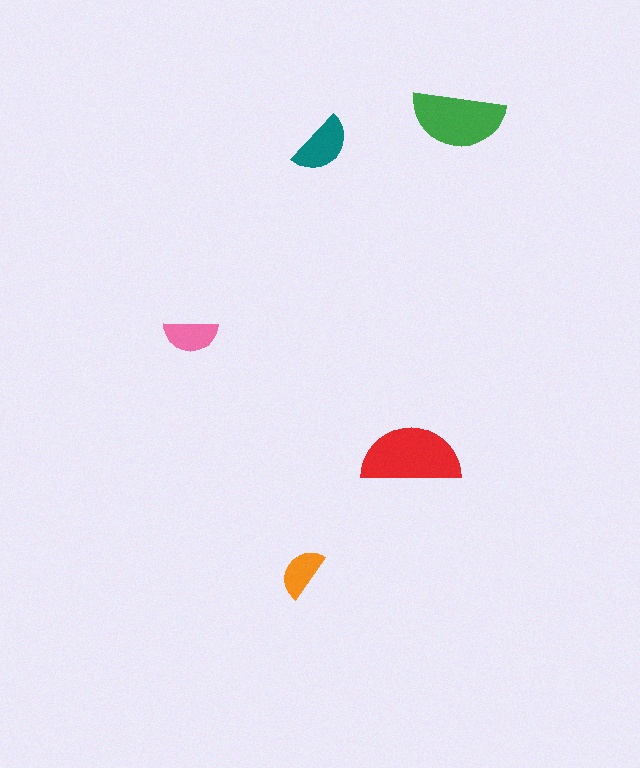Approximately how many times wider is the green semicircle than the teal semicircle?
About 1.5 times wider.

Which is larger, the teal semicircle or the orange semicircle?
The teal one.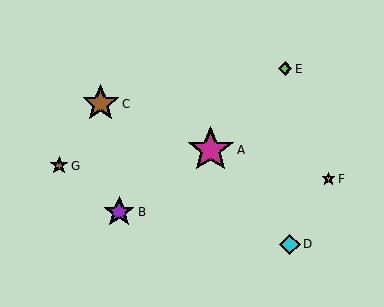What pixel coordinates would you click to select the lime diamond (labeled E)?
Click at (285, 69) to select the lime diamond E.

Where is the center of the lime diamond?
The center of the lime diamond is at (285, 69).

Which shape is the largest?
The magenta star (labeled A) is the largest.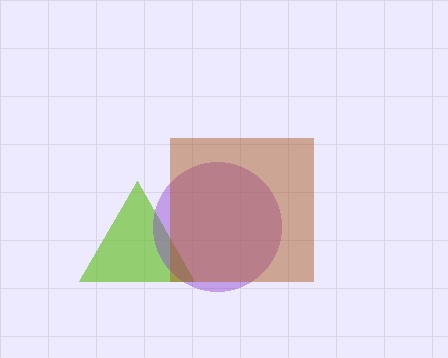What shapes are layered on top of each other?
The layered shapes are: a lime triangle, a purple circle, a brown square.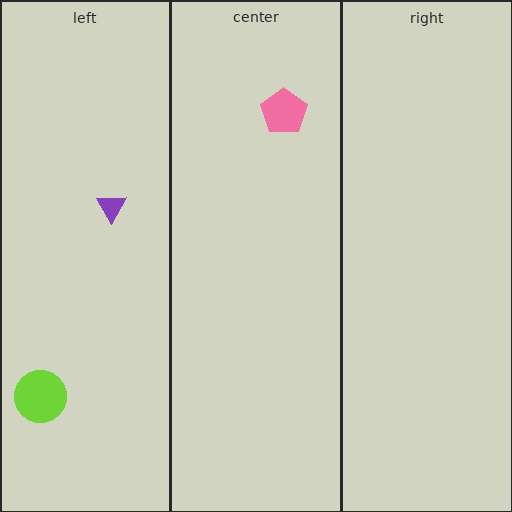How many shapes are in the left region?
2.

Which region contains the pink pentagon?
The center region.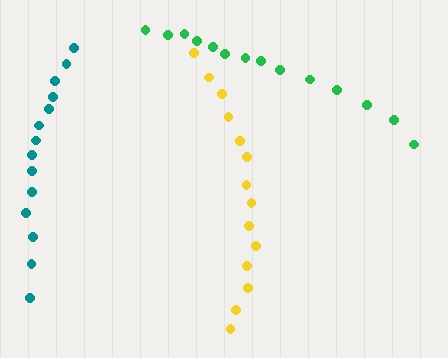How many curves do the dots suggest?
There are 3 distinct paths.